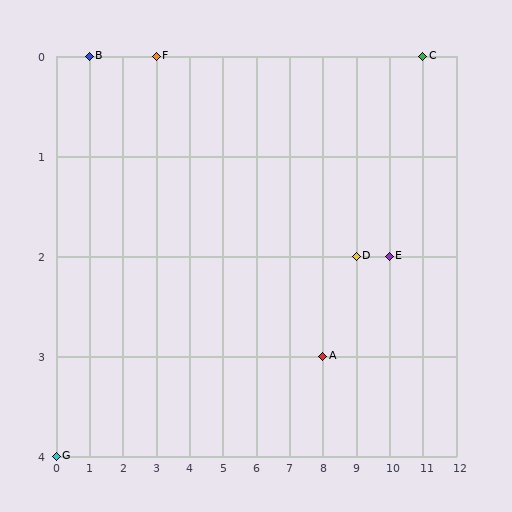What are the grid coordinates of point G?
Point G is at grid coordinates (0, 4).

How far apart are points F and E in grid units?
Points F and E are 7 columns and 2 rows apart (about 7.3 grid units diagonally).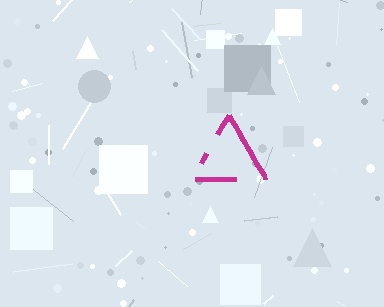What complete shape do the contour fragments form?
The contour fragments form a triangle.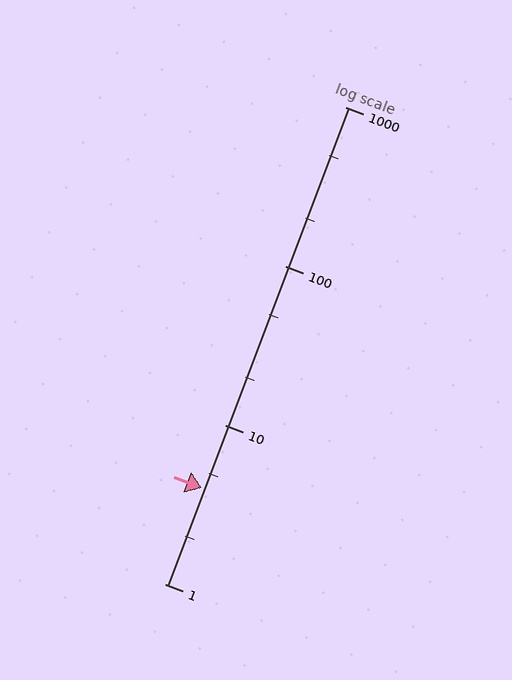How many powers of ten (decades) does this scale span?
The scale spans 3 decades, from 1 to 1000.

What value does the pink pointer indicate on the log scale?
The pointer indicates approximately 4.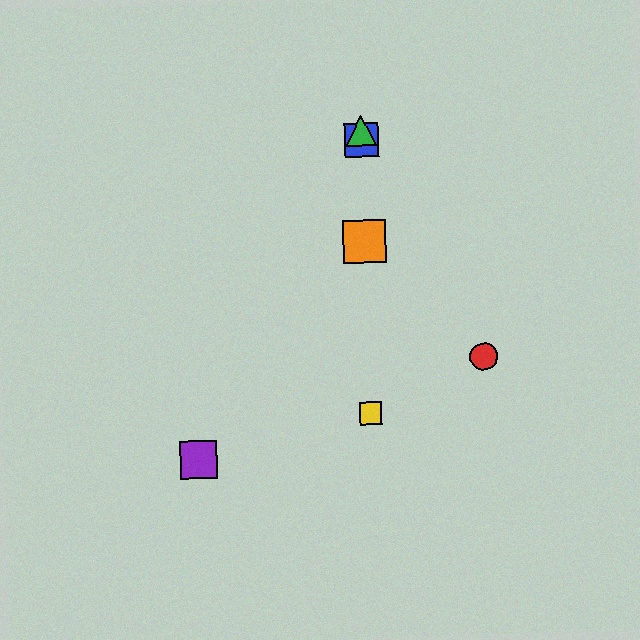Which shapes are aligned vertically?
The blue square, the green triangle, the yellow square, the orange square are aligned vertically.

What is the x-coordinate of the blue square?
The blue square is at x≈361.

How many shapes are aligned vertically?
4 shapes (the blue square, the green triangle, the yellow square, the orange square) are aligned vertically.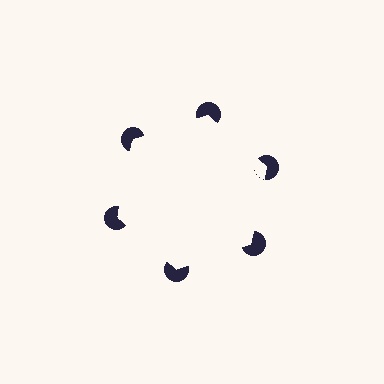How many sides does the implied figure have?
6 sides.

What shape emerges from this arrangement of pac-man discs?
An illusory hexagon — its edges are inferred from the aligned wedge cuts in the pac-man discs, not physically drawn.